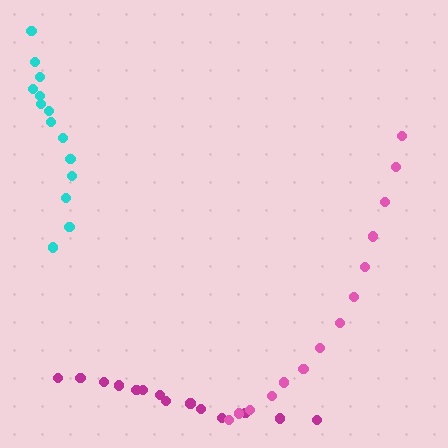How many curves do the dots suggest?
There are 3 distinct paths.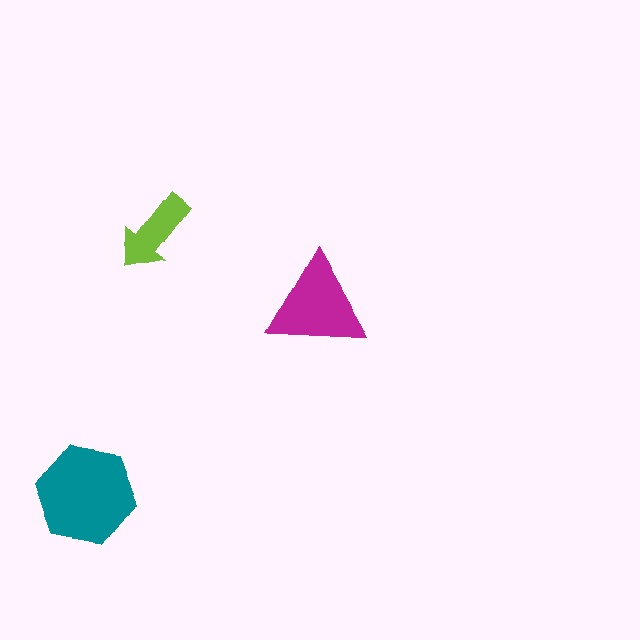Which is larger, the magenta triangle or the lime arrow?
The magenta triangle.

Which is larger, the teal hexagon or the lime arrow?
The teal hexagon.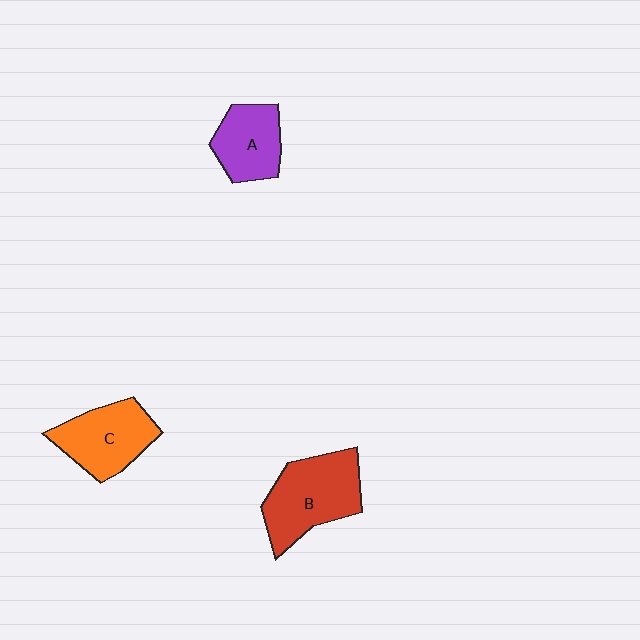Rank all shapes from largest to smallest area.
From largest to smallest: B (red), C (orange), A (purple).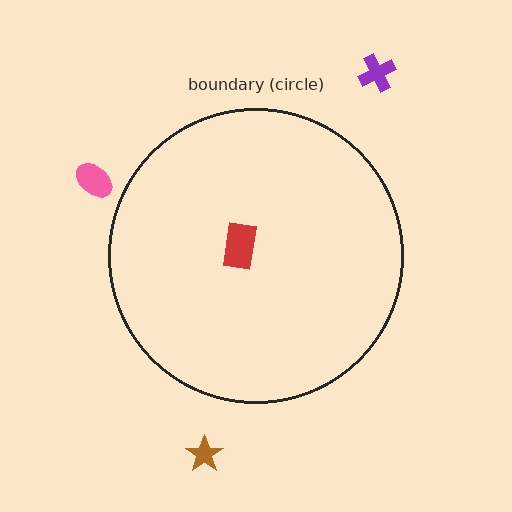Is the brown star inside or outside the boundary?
Outside.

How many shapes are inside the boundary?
1 inside, 3 outside.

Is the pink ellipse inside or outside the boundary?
Outside.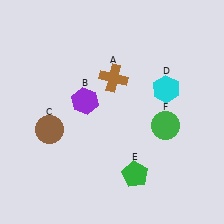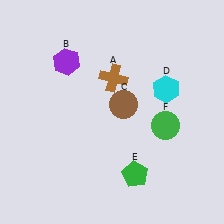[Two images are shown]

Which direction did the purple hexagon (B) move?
The purple hexagon (B) moved up.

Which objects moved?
The objects that moved are: the purple hexagon (B), the brown circle (C).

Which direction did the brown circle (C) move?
The brown circle (C) moved right.